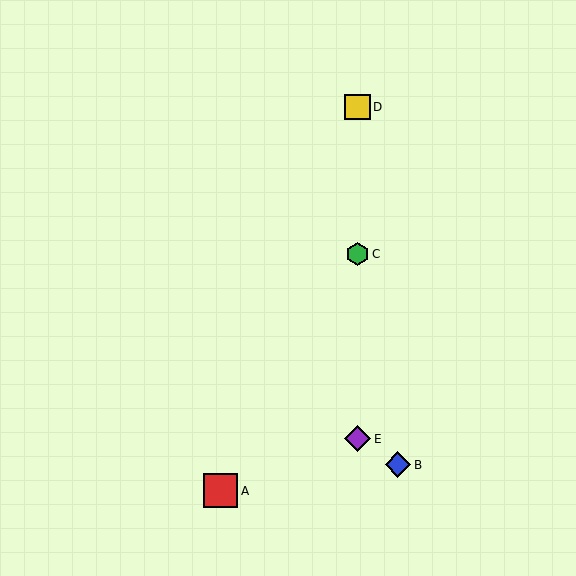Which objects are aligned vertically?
Objects C, D, E are aligned vertically.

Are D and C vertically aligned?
Yes, both are at x≈357.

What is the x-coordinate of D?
Object D is at x≈357.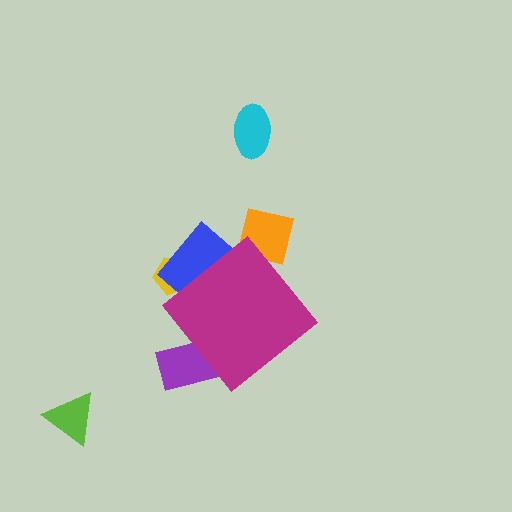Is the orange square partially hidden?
Yes, the orange square is partially hidden behind the magenta diamond.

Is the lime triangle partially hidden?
No, the lime triangle is fully visible.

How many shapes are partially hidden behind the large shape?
4 shapes are partially hidden.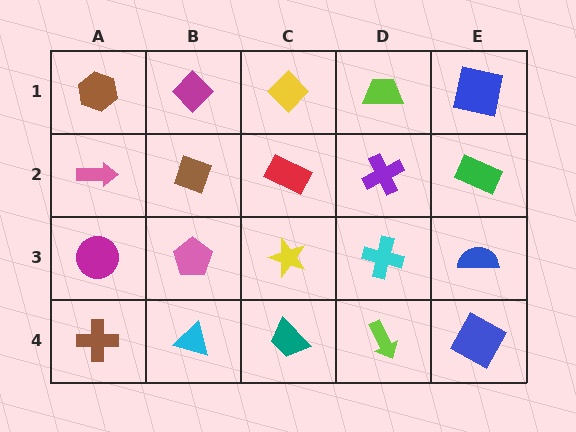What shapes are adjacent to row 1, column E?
A green rectangle (row 2, column E), a lime trapezoid (row 1, column D).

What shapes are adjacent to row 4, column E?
A blue semicircle (row 3, column E), a lime arrow (row 4, column D).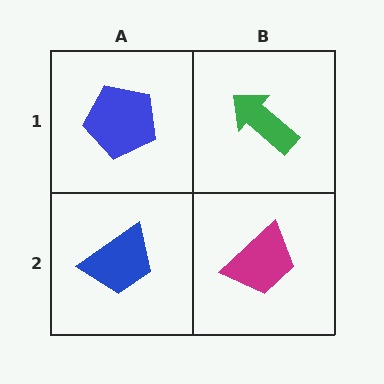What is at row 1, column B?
A green arrow.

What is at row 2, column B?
A magenta trapezoid.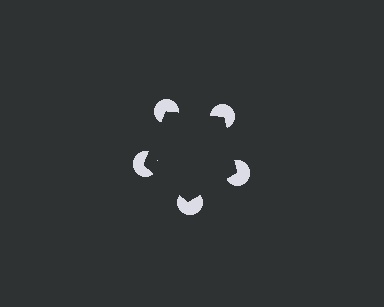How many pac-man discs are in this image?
There are 5 — one at each vertex of the illusory pentagon.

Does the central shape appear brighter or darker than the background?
It typically appears slightly darker than the background, even though no actual brightness change is drawn.